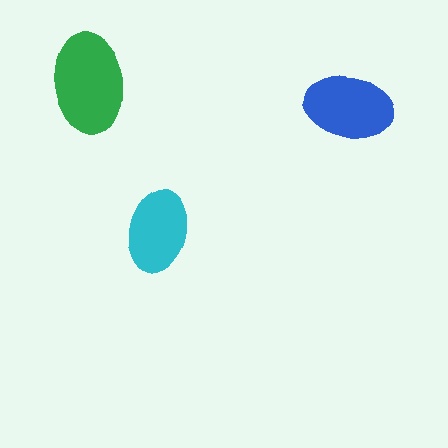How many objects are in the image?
There are 3 objects in the image.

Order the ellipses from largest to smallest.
the green one, the blue one, the cyan one.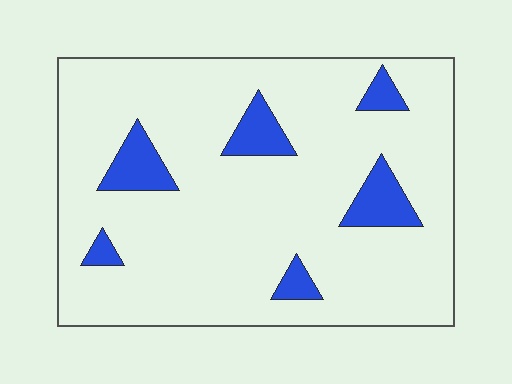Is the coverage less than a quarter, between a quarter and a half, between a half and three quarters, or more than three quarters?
Less than a quarter.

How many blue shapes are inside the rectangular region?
6.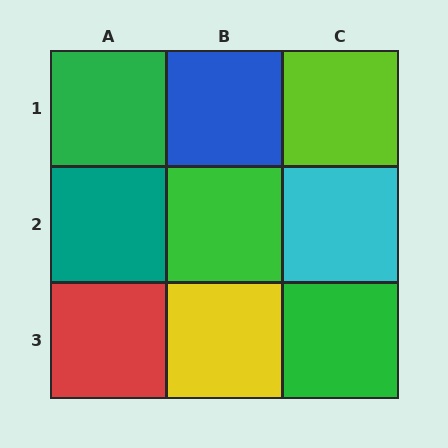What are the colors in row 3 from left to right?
Red, yellow, green.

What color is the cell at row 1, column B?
Blue.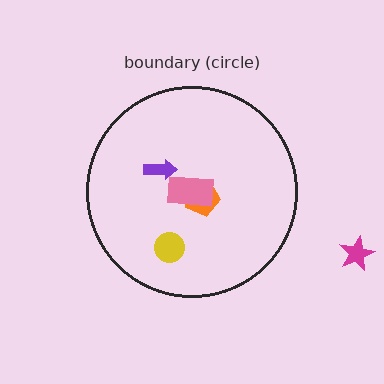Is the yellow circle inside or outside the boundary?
Inside.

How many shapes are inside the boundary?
4 inside, 1 outside.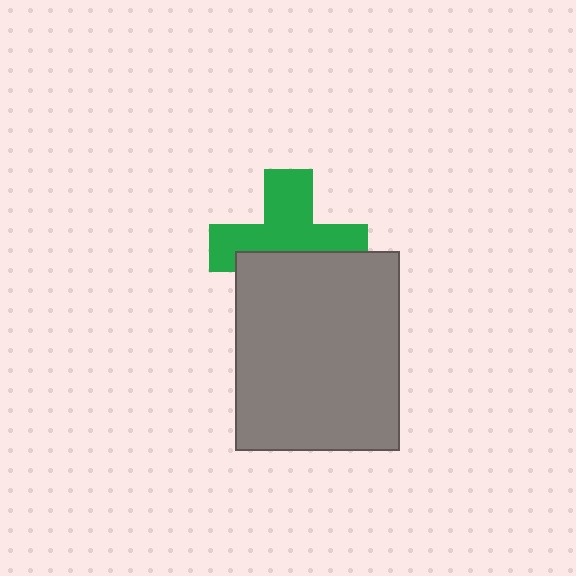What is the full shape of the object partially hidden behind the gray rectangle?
The partially hidden object is a green cross.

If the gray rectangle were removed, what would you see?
You would see the complete green cross.